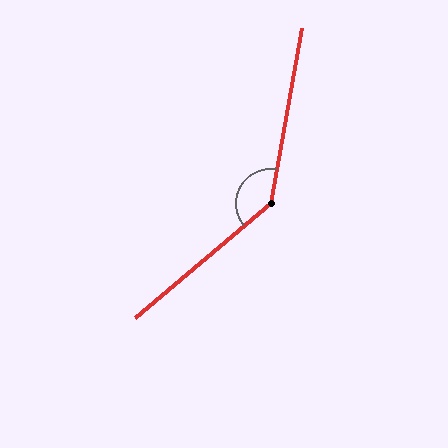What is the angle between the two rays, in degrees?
Approximately 140 degrees.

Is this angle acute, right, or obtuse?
It is obtuse.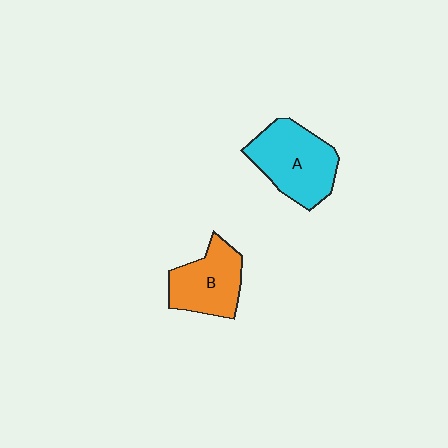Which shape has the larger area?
Shape A (cyan).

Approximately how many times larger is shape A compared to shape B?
Approximately 1.3 times.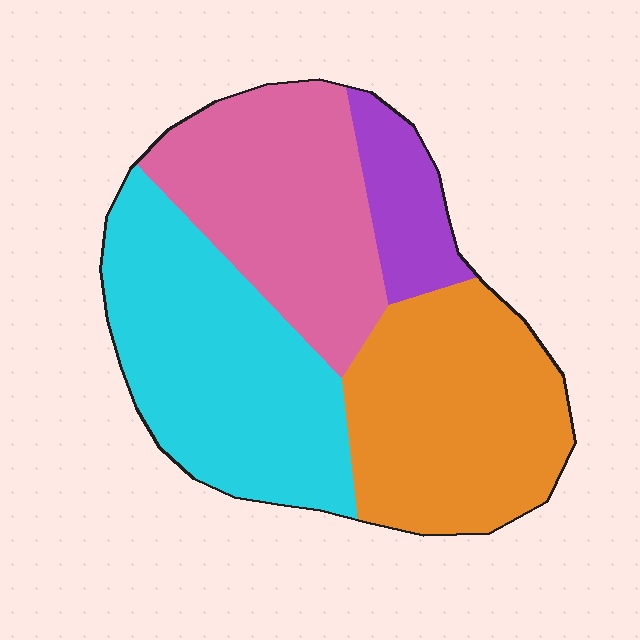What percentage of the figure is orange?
Orange covers around 30% of the figure.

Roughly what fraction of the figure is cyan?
Cyan covers about 35% of the figure.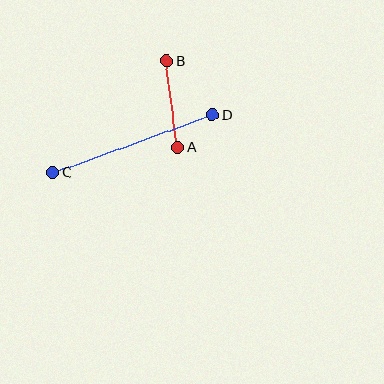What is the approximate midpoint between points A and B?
The midpoint is at approximately (172, 104) pixels.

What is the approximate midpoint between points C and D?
The midpoint is at approximately (133, 143) pixels.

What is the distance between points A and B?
The distance is approximately 87 pixels.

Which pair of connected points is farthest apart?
Points C and D are farthest apart.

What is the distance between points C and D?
The distance is approximately 169 pixels.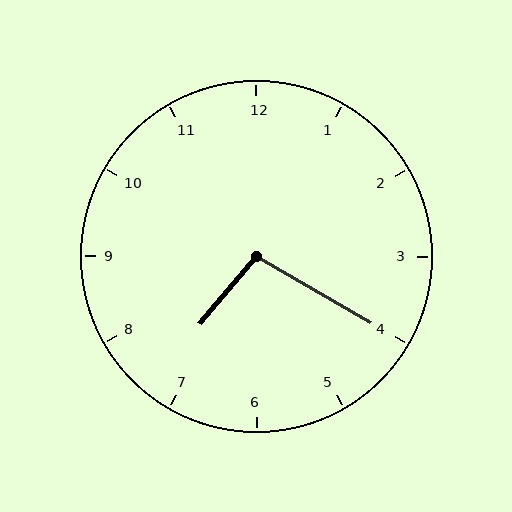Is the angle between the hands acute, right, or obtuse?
It is obtuse.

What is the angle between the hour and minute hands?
Approximately 100 degrees.